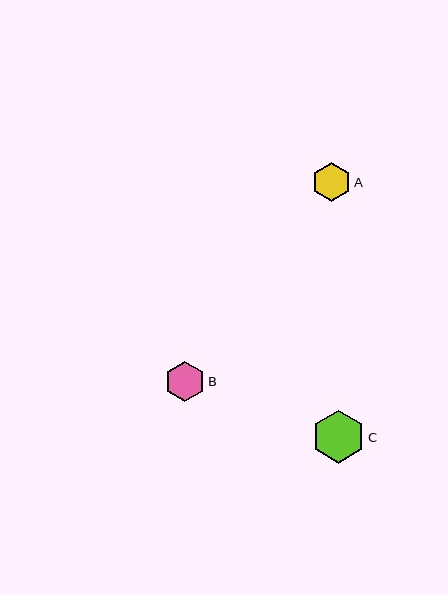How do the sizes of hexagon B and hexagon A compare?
Hexagon B and hexagon A are approximately the same size.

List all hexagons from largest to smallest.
From largest to smallest: C, B, A.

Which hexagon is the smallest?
Hexagon A is the smallest with a size of approximately 39 pixels.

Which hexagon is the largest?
Hexagon C is the largest with a size of approximately 52 pixels.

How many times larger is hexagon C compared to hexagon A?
Hexagon C is approximately 1.3 times the size of hexagon A.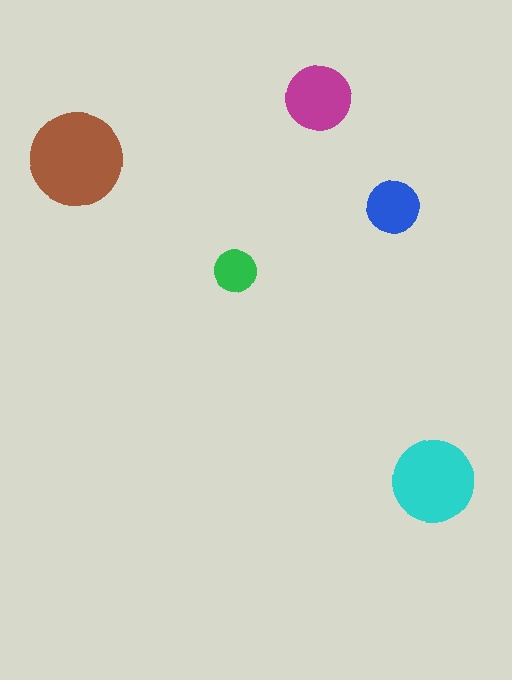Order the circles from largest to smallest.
the brown one, the cyan one, the magenta one, the blue one, the green one.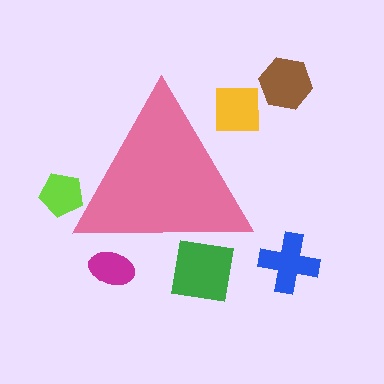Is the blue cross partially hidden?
No, the blue cross is fully visible.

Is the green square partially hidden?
Yes, the green square is partially hidden behind the pink triangle.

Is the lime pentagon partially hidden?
Yes, the lime pentagon is partially hidden behind the pink triangle.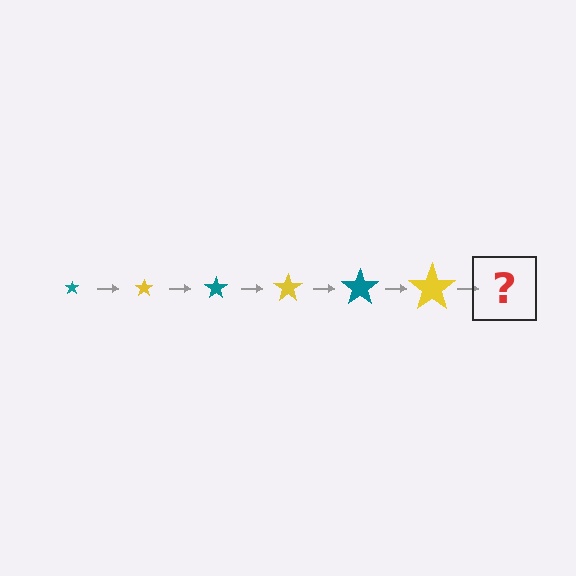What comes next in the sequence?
The next element should be a teal star, larger than the previous one.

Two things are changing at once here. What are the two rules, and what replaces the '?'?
The two rules are that the star grows larger each step and the color cycles through teal and yellow. The '?' should be a teal star, larger than the previous one.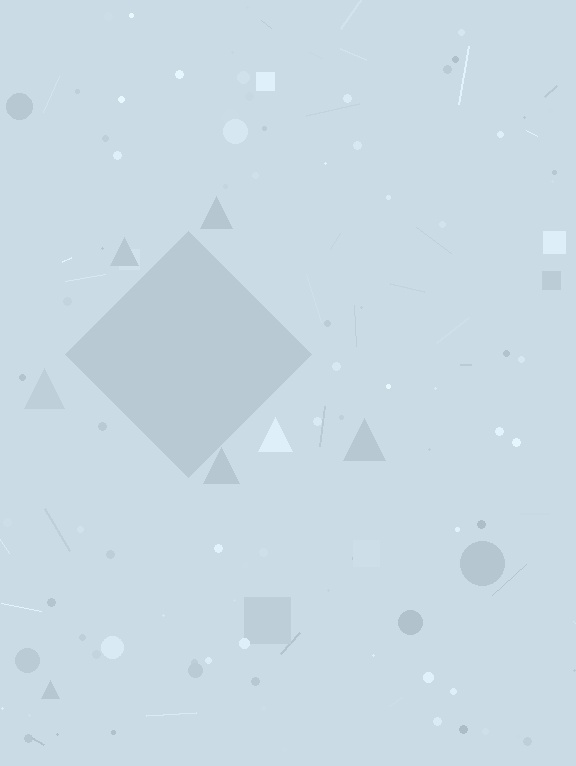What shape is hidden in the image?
A diamond is hidden in the image.